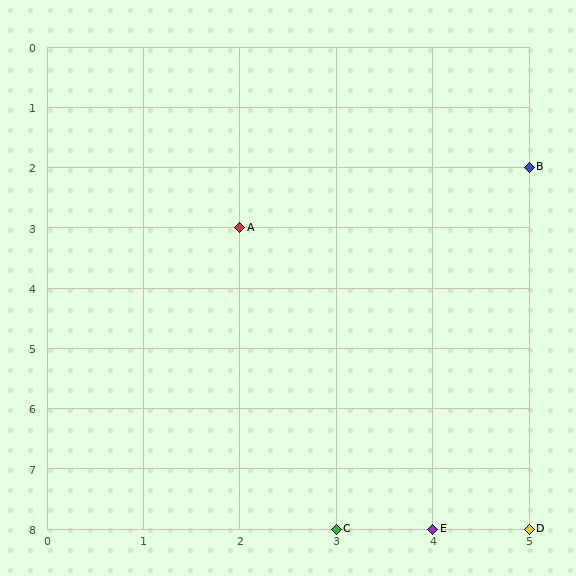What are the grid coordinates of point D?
Point D is at grid coordinates (5, 8).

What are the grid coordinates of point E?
Point E is at grid coordinates (4, 8).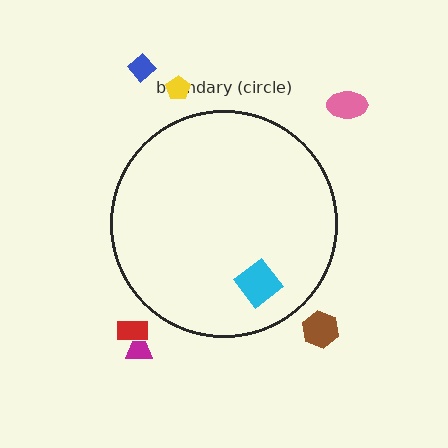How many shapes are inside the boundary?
1 inside, 6 outside.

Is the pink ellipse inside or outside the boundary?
Outside.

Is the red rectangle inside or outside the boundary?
Outside.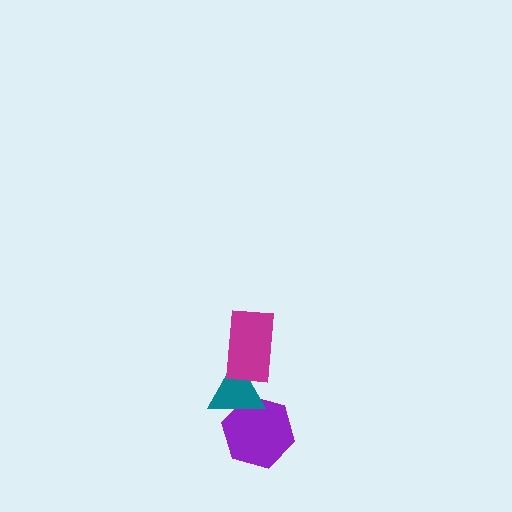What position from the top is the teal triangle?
The teal triangle is 2nd from the top.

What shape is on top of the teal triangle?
The magenta rectangle is on top of the teal triangle.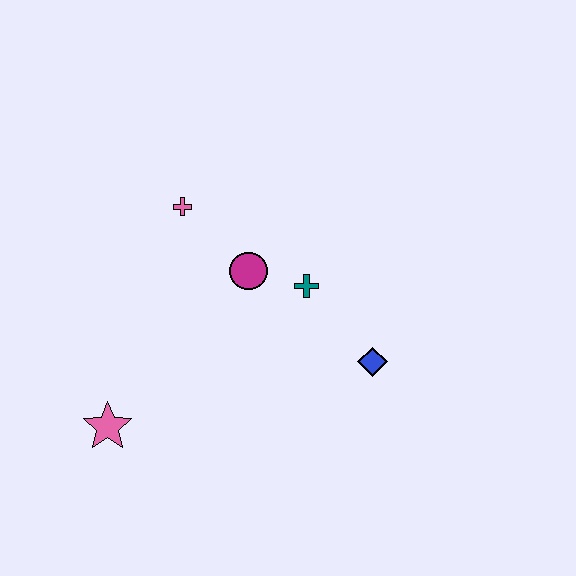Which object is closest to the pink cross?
The magenta circle is closest to the pink cross.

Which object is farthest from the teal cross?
The pink star is farthest from the teal cross.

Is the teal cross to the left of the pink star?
No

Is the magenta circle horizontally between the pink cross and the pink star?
No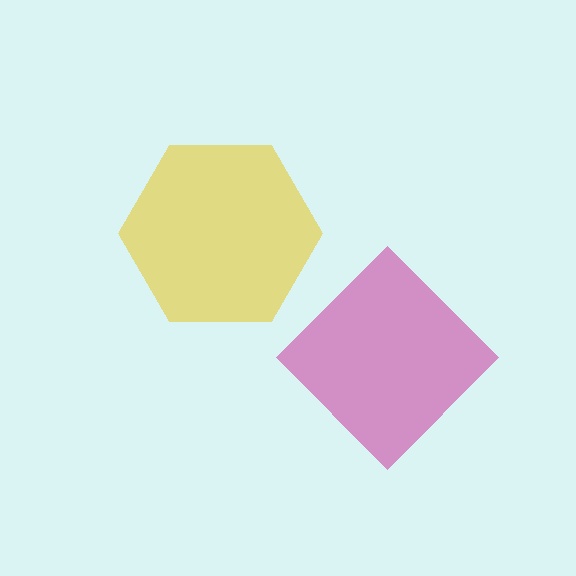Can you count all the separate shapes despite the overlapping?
Yes, there are 2 separate shapes.